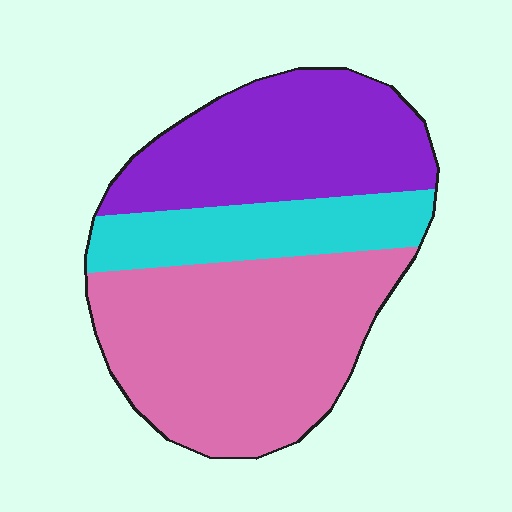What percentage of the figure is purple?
Purple takes up about one third (1/3) of the figure.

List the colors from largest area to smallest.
From largest to smallest: pink, purple, cyan.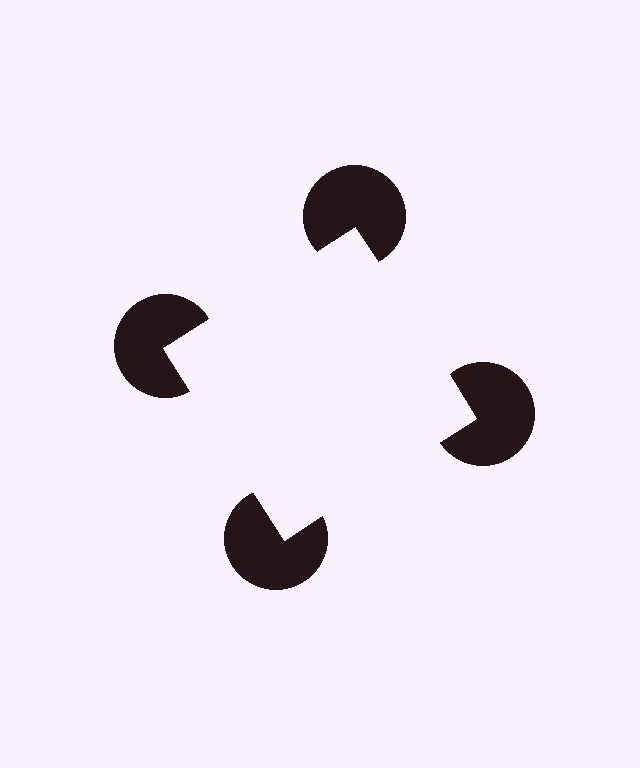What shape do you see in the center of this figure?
An illusory square — its edges are inferred from the aligned wedge cuts in the pac-man discs, not physically drawn.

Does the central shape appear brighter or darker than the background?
It typically appears slightly brighter than the background, even though no actual brightness change is drawn.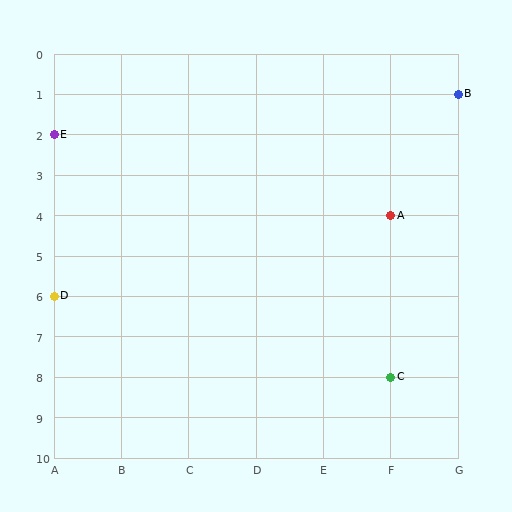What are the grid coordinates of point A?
Point A is at grid coordinates (F, 4).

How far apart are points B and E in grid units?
Points B and E are 6 columns and 1 row apart (about 6.1 grid units diagonally).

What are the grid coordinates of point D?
Point D is at grid coordinates (A, 6).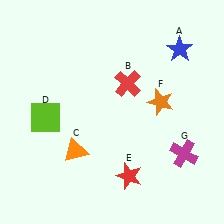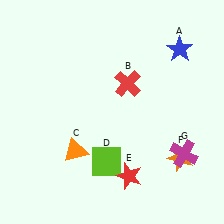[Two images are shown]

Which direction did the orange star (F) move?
The orange star (F) moved down.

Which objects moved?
The objects that moved are: the lime square (D), the orange star (F).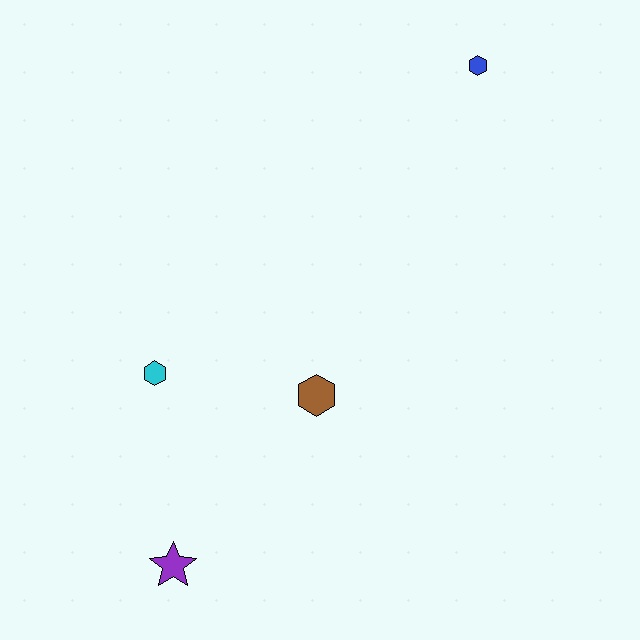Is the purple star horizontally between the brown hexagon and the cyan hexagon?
Yes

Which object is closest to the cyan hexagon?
The brown hexagon is closest to the cyan hexagon.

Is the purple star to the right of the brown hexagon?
No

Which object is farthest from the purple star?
The blue hexagon is farthest from the purple star.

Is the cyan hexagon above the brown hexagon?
Yes